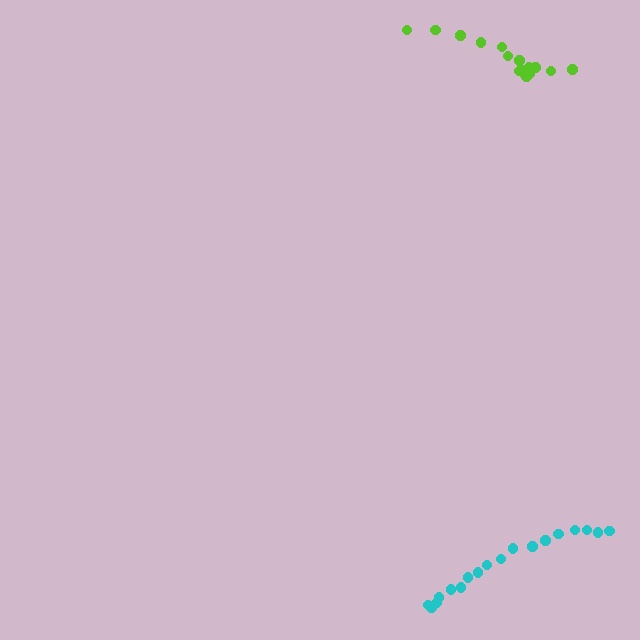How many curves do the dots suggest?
There are 2 distinct paths.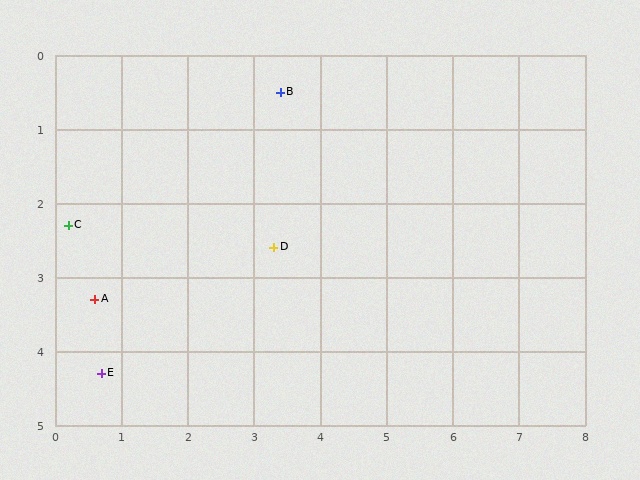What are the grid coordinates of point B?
Point B is at approximately (3.4, 0.5).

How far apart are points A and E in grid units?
Points A and E are about 1.0 grid units apart.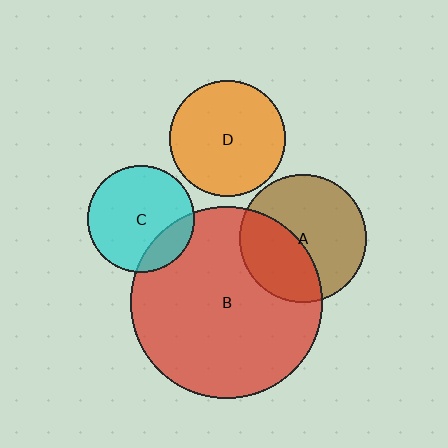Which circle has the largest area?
Circle B (red).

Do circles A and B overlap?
Yes.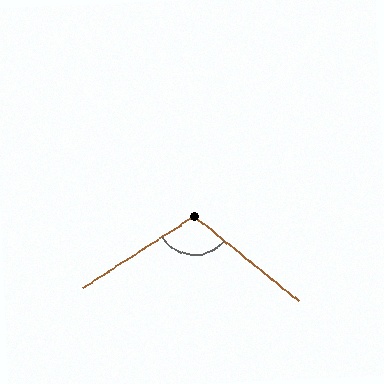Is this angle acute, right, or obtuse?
It is obtuse.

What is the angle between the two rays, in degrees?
Approximately 108 degrees.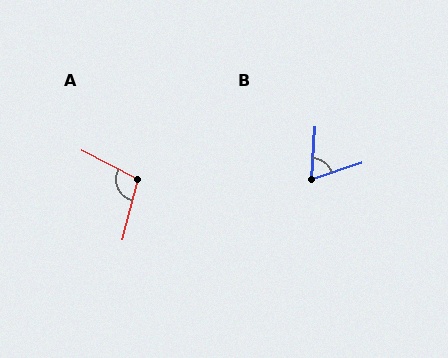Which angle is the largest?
A, at approximately 102 degrees.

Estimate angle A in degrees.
Approximately 102 degrees.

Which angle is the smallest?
B, at approximately 68 degrees.